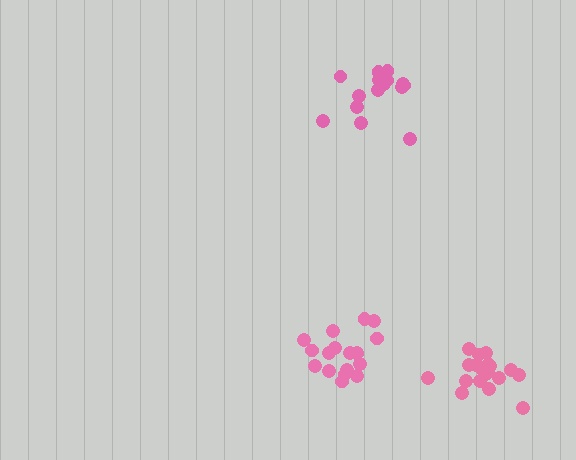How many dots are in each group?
Group 1: 15 dots, Group 2: 19 dots, Group 3: 18 dots (52 total).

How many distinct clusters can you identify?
There are 3 distinct clusters.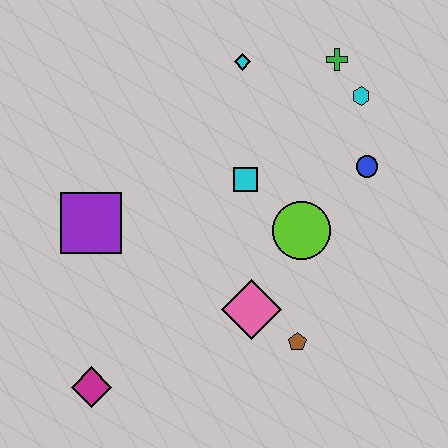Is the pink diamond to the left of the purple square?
No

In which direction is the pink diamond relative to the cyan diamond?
The pink diamond is below the cyan diamond.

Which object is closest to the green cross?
The cyan hexagon is closest to the green cross.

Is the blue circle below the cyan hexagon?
Yes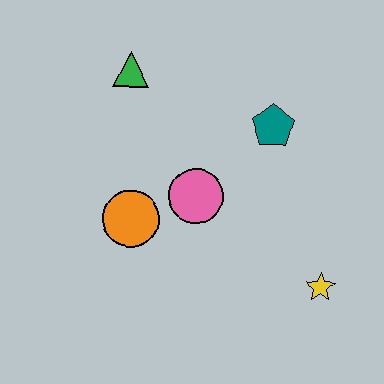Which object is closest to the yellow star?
The pink circle is closest to the yellow star.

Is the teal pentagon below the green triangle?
Yes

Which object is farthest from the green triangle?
The yellow star is farthest from the green triangle.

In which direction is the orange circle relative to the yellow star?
The orange circle is to the left of the yellow star.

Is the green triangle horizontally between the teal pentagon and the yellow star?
No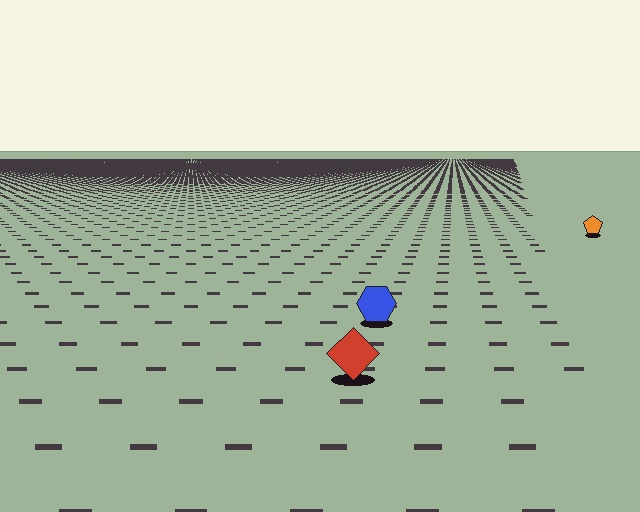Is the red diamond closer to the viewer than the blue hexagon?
Yes. The red diamond is closer — you can tell from the texture gradient: the ground texture is coarser near it.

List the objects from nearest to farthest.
From nearest to farthest: the red diamond, the blue hexagon, the orange pentagon.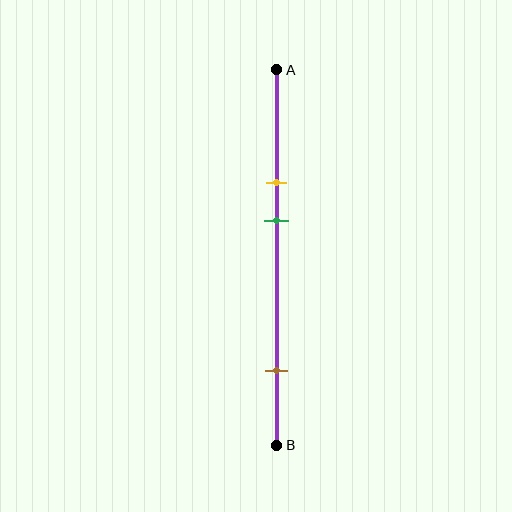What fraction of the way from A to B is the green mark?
The green mark is approximately 40% (0.4) of the way from A to B.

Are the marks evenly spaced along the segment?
No, the marks are not evenly spaced.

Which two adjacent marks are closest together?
The yellow and green marks are the closest adjacent pair.